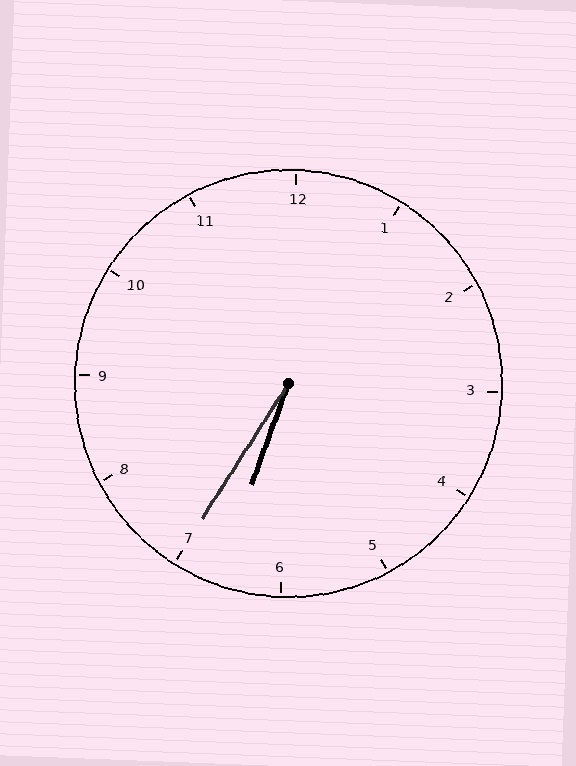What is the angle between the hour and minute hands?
Approximately 12 degrees.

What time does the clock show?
6:35.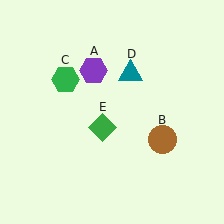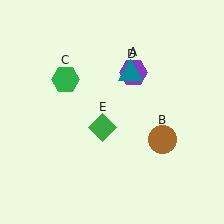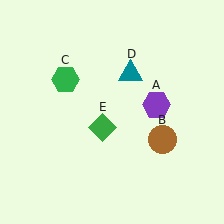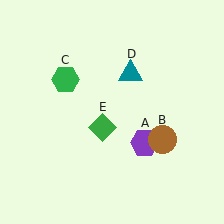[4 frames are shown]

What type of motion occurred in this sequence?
The purple hexagon (object A) rotated clockwise around the center of the scene.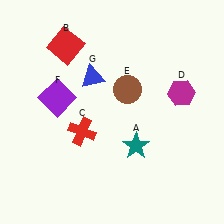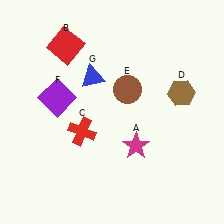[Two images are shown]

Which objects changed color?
A changed from teal to magenta. D changed from magenta to brown.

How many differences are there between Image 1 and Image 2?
There are 2 differences between the two images.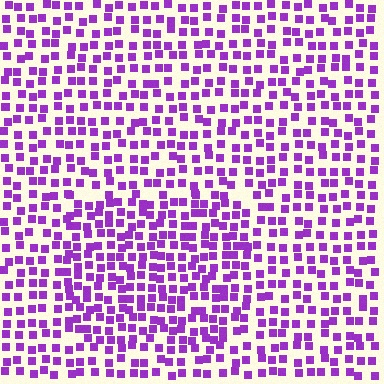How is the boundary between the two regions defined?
The boundary is defined by a change in element density (approximately 1.5x ratio). All elements are the same color, size, and shape.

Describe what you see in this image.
The image contains small purple elements arranged at two different densities. A rectangle-shaped region is visible where the elements are more densely packed than the surrounding area.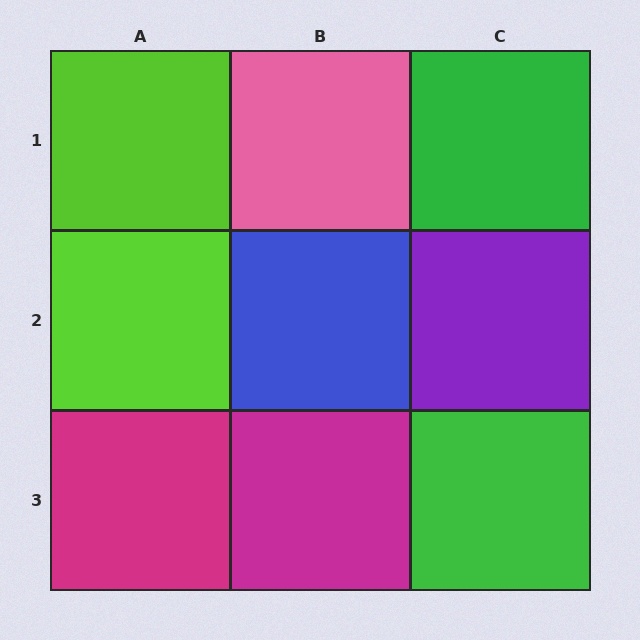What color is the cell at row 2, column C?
Purple.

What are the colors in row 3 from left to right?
Magenta, magenta, green.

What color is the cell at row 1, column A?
Lime.